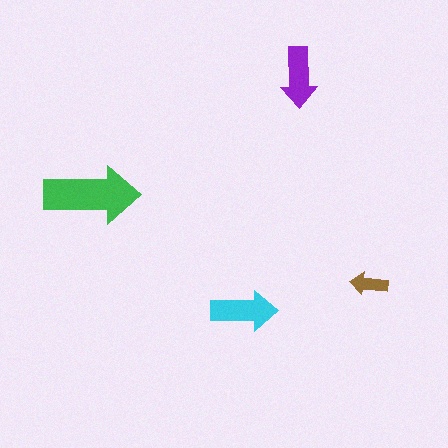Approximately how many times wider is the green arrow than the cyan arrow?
About 1.5 times wider.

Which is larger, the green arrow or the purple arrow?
The green one.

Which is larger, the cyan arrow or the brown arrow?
The cyan one.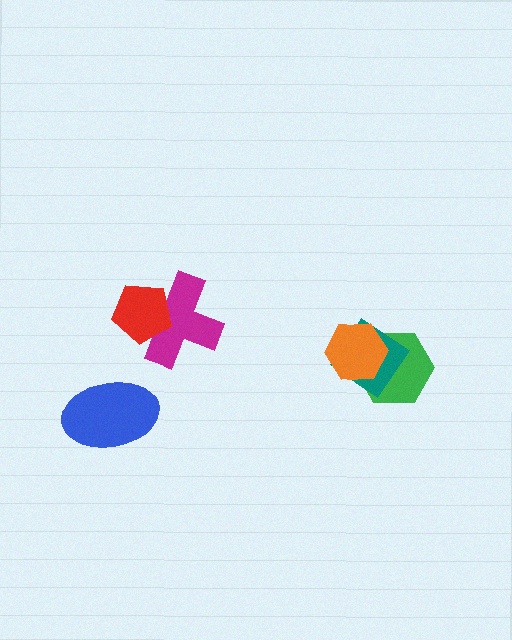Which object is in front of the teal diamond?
The orange hexagon is in front of the teal diamond.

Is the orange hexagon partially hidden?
No, no other shape covers it.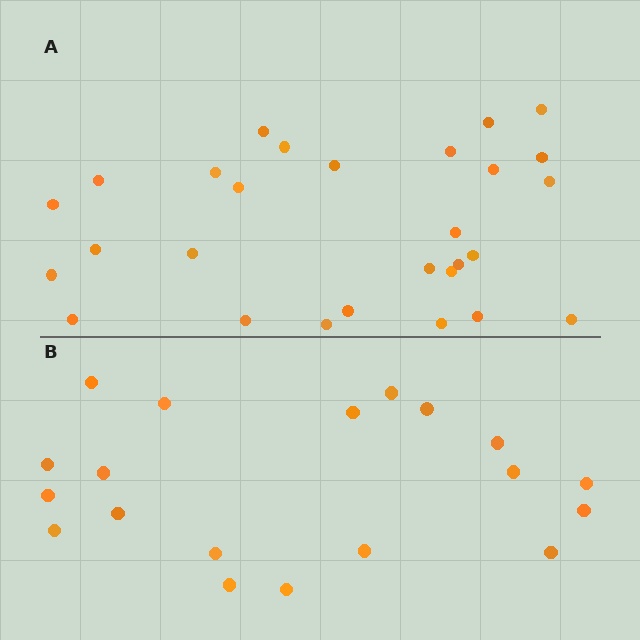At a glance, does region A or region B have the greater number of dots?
Region A (the top region) has more dots.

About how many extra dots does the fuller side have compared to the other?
Region A has roughly 8 or so more dots than region B.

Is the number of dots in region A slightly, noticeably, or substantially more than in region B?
Region A has substantially more. The ratio is roughly 1.5 to 1.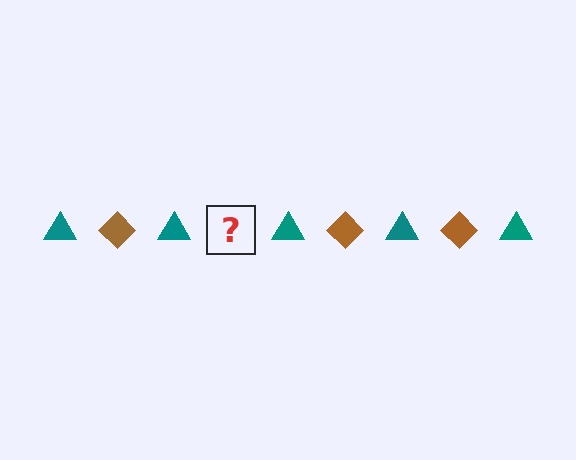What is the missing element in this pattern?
The missing element is a brown diamond.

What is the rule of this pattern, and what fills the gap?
The rule is that the pattern alternates between teal triangle and brown diamond. The gap should be filled with a brown diamond.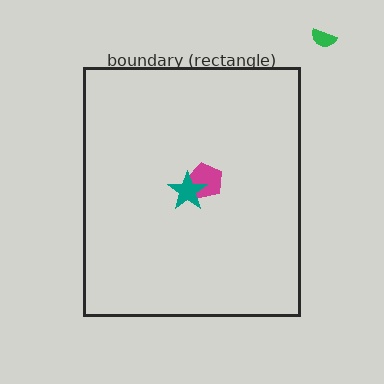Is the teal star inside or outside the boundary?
Inside.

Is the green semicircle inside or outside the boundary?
Outside.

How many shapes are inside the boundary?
2 inside, 1 outside.